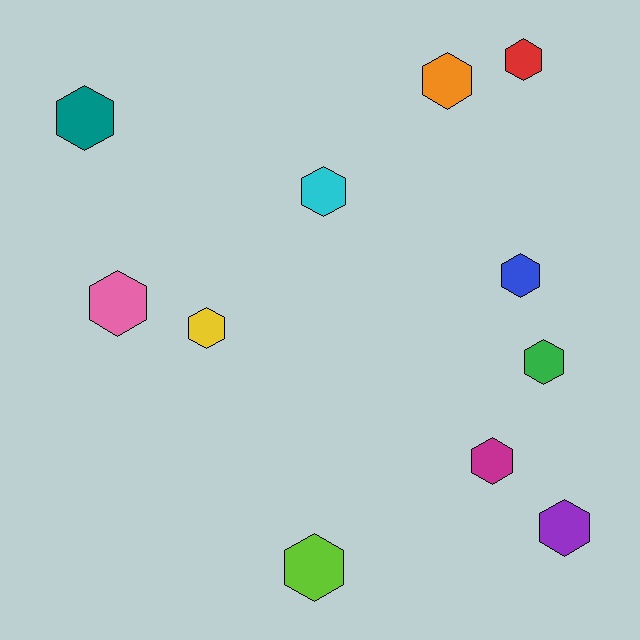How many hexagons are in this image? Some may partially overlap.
There are 11 hexagons.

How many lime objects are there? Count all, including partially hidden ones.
There is 1 lime object.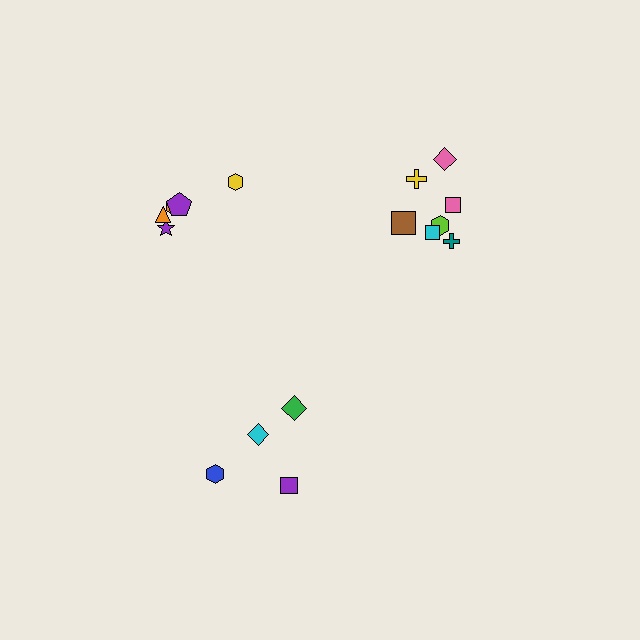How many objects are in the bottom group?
There are 4 objects.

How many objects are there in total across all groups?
There are 16 objects.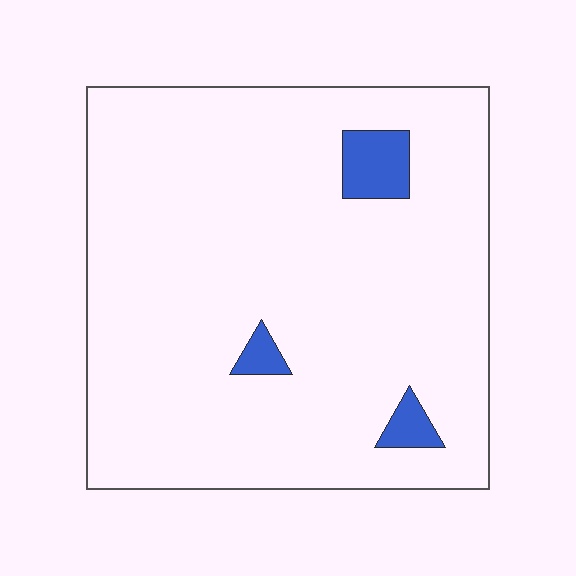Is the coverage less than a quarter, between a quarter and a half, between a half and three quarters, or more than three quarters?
Less than a quarter.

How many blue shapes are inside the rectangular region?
3.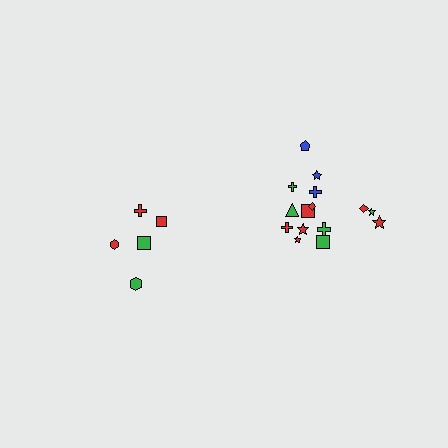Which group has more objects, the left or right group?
The right group.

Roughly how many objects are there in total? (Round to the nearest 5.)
Roughly 20 objects in total.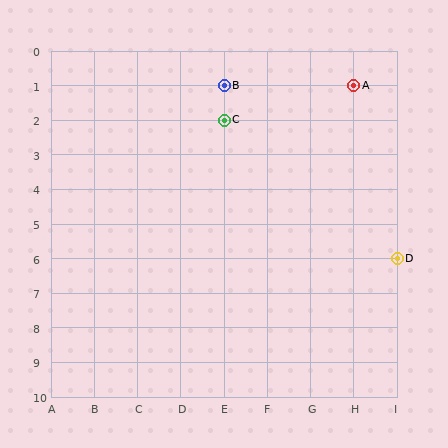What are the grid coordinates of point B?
Point B is at grid coordinates (E, 1).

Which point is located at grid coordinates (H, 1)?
Point A is at (H, 1).